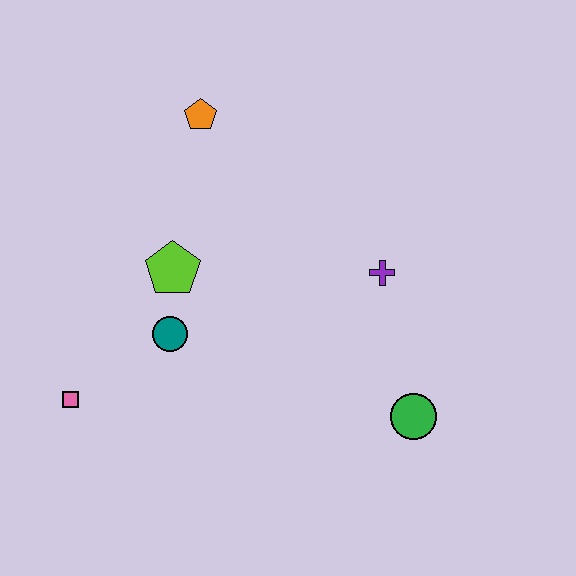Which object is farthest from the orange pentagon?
The green circle is farthest from the orange pentagon.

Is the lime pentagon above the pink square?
Yes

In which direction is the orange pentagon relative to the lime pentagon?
The orange pentagon is above the lime pentagon.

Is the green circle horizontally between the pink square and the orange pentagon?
No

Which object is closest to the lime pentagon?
The teal circle is closest to the lime pentagon.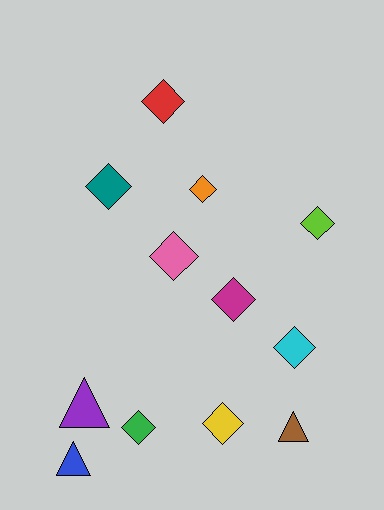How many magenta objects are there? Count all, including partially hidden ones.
There is 1 magenta object.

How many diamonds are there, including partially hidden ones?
There are 9 diamonds.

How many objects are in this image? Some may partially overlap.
There are 12 objects.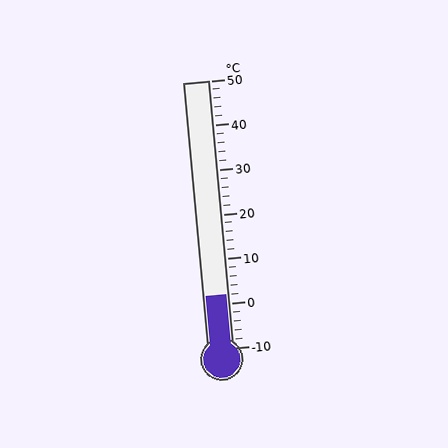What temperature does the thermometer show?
The thermometer shows approximately 2°C.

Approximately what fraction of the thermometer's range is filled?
The thermometer is filled to approximately 20% of its range.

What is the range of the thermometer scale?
The thermometer scale ranges from -10°C to 50°C.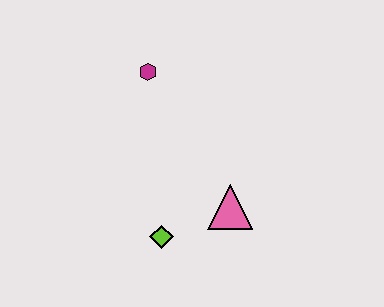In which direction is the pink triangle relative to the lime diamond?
The pink triangle is to the right of the lime diamond.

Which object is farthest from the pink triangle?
The magenta hexagon is farthest from the pink triangle.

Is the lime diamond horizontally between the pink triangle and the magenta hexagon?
Yes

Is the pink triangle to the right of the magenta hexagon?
Yes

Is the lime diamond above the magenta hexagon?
No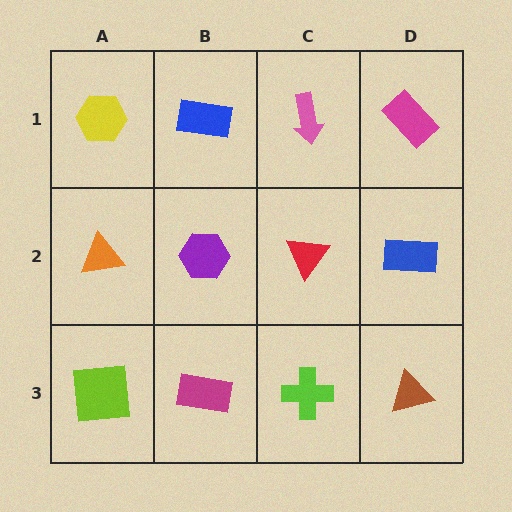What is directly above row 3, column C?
A red triangle.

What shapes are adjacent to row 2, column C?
A pink arrow (row 1, column C), a lime cross (row 3, column C), a purple hexagon (row 2, column B), a blue rectangle (row 2, column D).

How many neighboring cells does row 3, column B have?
3.